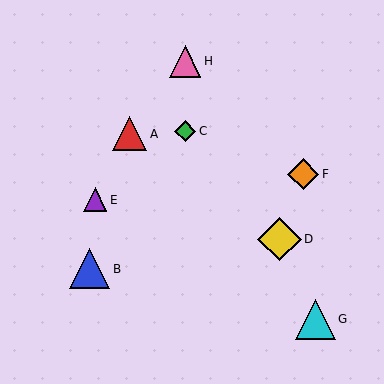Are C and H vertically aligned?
Yes, both are at x≈185.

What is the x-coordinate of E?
Object E is at x≈95.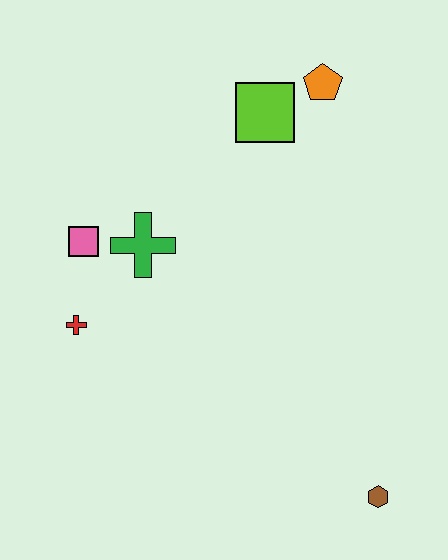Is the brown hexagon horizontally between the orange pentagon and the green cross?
No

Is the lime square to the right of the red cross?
Yes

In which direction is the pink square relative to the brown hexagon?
The pink square is to the left of the brown hexagon.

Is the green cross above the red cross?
Yes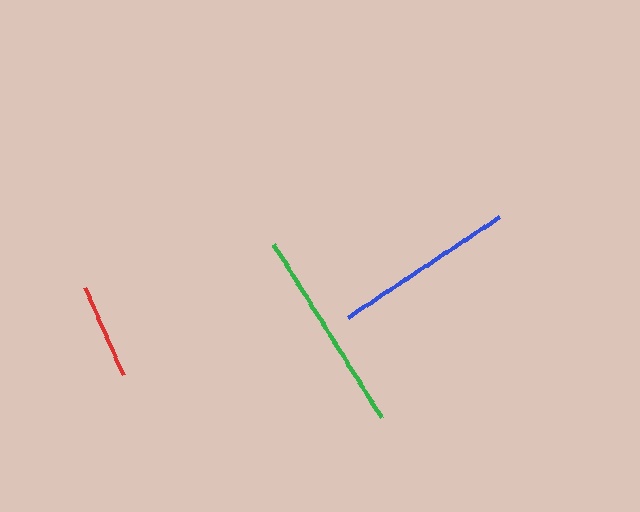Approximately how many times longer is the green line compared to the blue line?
The green line is approximately 1.1 times the length of the blue line.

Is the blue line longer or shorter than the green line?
The green line is longer than the blue line.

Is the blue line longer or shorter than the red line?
The blue line is longer than the red line.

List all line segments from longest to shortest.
From longest to shortest: green, blue, red.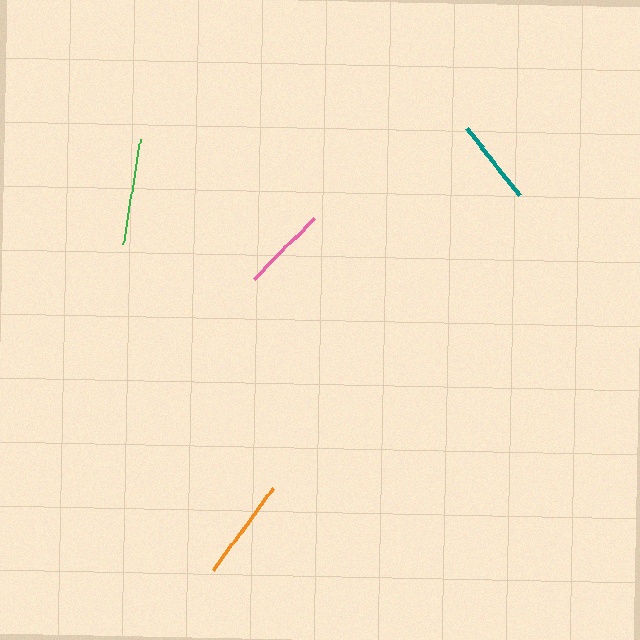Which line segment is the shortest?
The pink line is the shortest at approximately 85 pixels.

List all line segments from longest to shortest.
From longest to shortest: green, orange, teal, pink.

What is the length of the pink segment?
The pink segment is approximately 85 pixels long.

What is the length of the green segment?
The green segment is approximately 107 pixels long.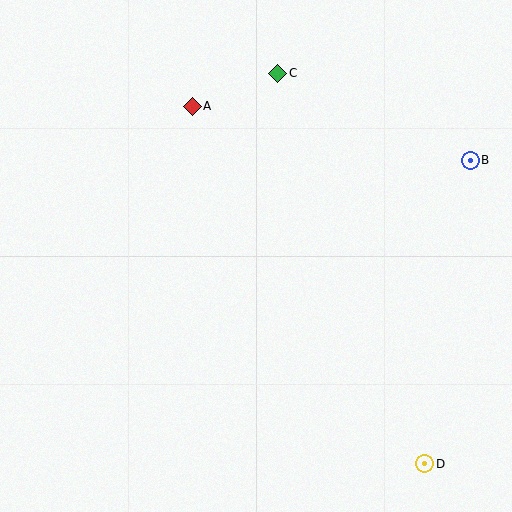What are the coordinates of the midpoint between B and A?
The midpoint between B and A is at (331, 133).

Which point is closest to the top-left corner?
Point A is closest to the top-left corner.